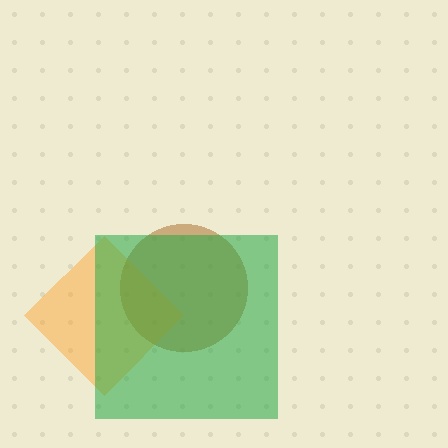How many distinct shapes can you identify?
There are 3 distinct shapes: a brown circle, an orange diamond, a green square.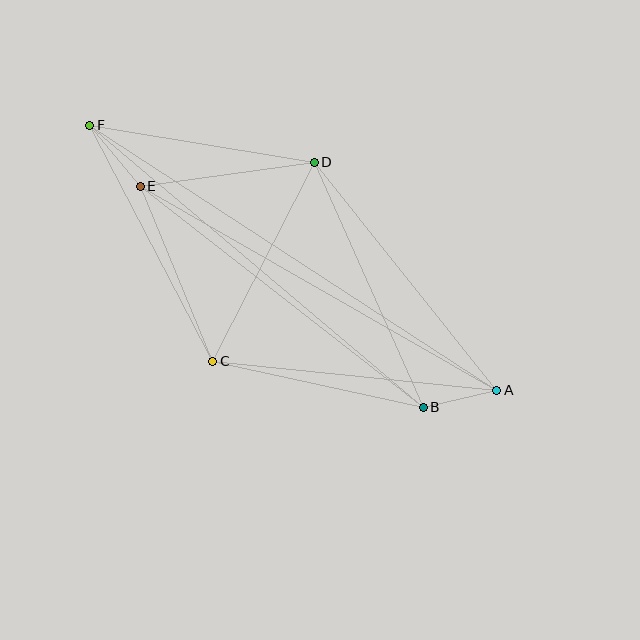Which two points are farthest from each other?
Points A and F are farthest from each other.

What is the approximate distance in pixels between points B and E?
The distance between B and E is approximately 359 pixels.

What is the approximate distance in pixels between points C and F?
The distance between C and F is approximately 266 pixels.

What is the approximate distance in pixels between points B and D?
The distance between B and D is approximately 268 pixels.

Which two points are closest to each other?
Points A and B are closest to each other.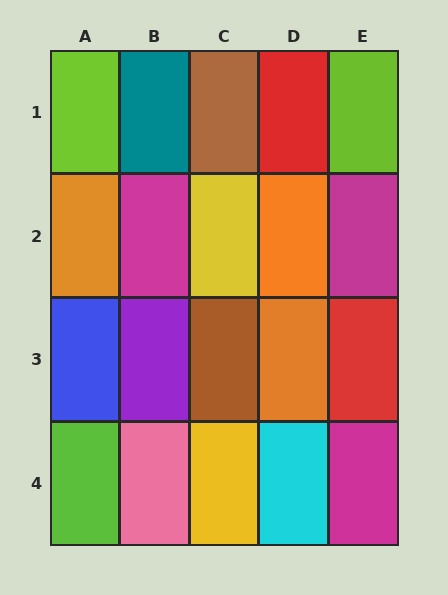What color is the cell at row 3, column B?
Purple.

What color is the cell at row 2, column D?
Orange.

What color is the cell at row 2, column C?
Yellow.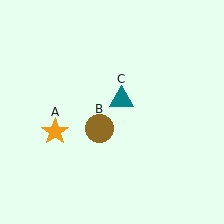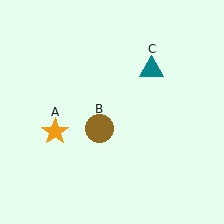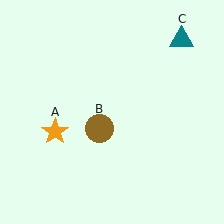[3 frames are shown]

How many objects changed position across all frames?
1 object changed position: teal triangle (object C).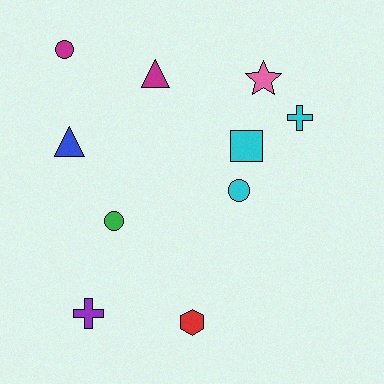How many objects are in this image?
There are 10 objects.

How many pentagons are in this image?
There are no pentagons.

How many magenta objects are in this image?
There are 2 magenta objects.